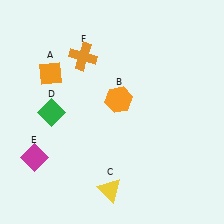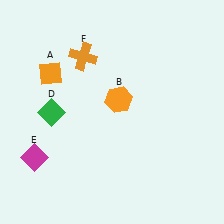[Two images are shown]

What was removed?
The yellow triangle (C) was removed in Image 2.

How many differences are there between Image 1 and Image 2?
There is 1 difference between the two images.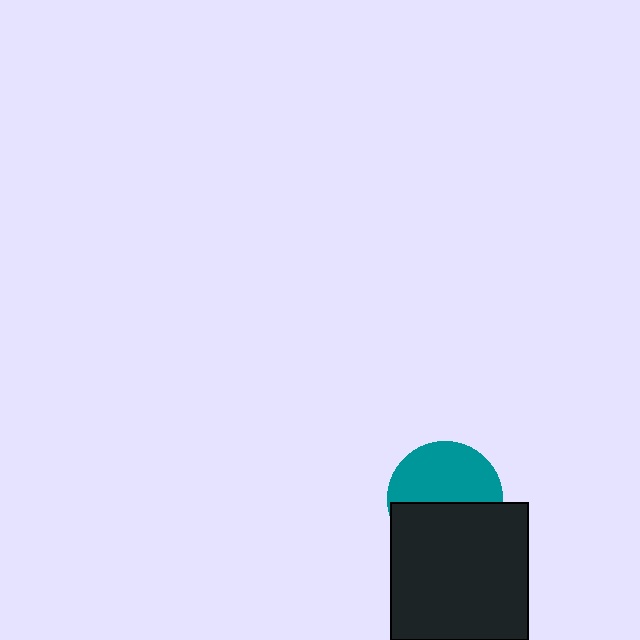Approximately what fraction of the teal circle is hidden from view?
Roughly 47% of the teal circle is hidden behind the black square.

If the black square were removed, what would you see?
You would see the complete teal circle.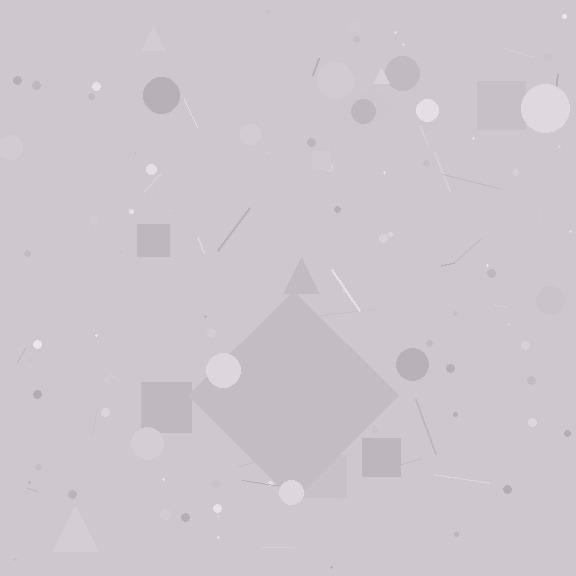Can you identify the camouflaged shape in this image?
The camouflaged shape is a diamond.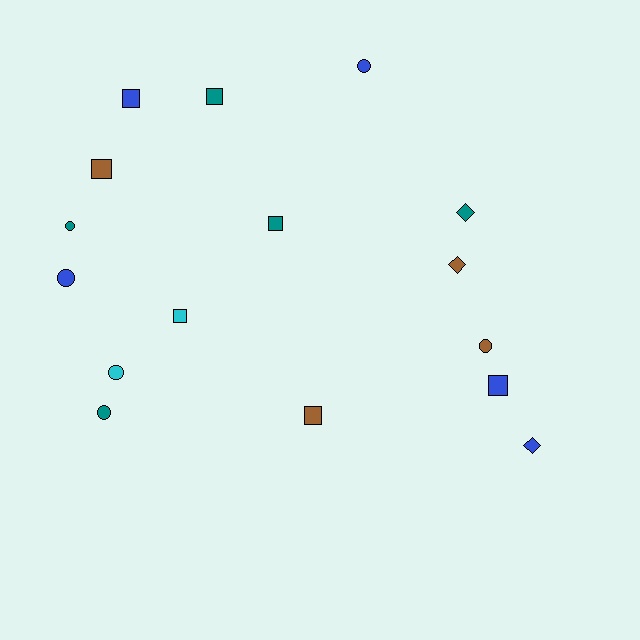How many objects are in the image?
There are 16 objects.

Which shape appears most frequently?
Square, with 7 objects.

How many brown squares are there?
There are 2 brown squares.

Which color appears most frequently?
Teal, with 5 objects.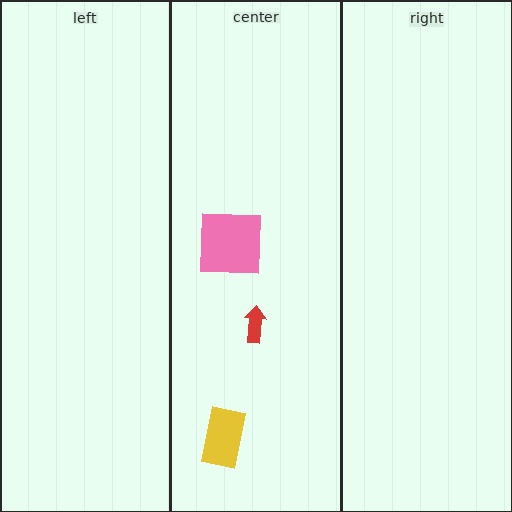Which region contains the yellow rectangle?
The center region.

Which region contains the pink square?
The center region.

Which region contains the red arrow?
The center region.